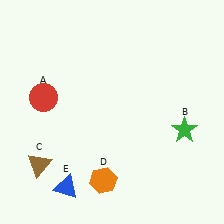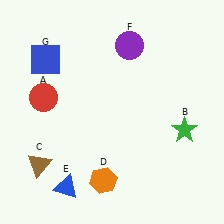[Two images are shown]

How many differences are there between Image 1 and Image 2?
There are 2 differences between the two images.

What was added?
A purple circle (F), a blue square (G) were added in Image 2.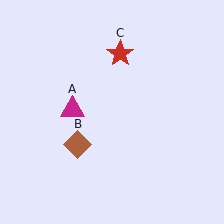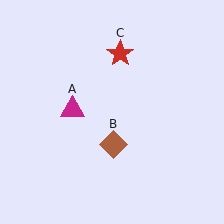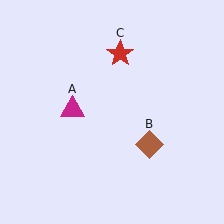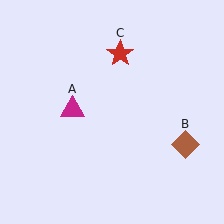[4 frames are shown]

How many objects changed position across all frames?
1 object changed position: brown diamond (object B).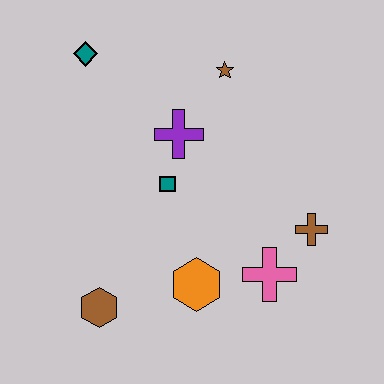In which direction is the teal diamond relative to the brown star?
The teal diamond is to the left of the brown star.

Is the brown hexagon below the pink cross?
Yes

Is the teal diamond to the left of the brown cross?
Yes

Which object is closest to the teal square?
The purple cross is closest to the teal square.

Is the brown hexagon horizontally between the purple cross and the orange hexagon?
No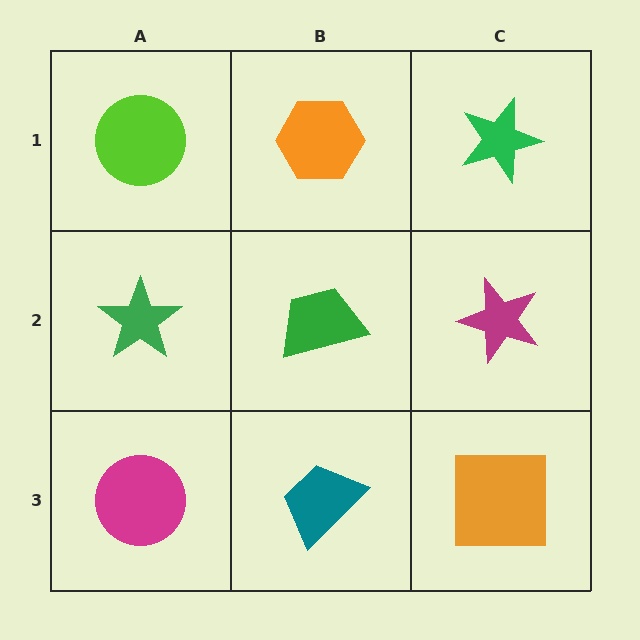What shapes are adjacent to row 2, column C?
A green star (row 1, column C), an orange square (row 3, column C), a green trapezoid (row 2, column B).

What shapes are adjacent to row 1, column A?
A green star (row 2, column A), an orange hexagon (row 1, column B).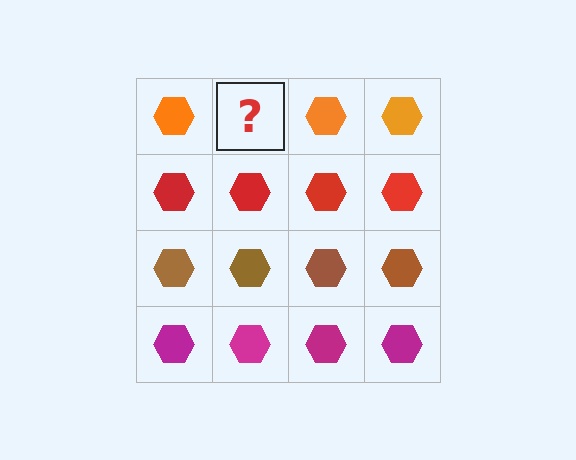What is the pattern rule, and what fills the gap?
The rule is that each row has a consistent color. The gap should be filled with an orange hexagon.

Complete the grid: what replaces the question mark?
The question mark should be replaced with an orange hexagon.